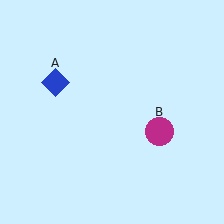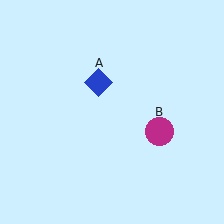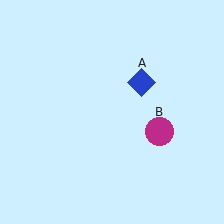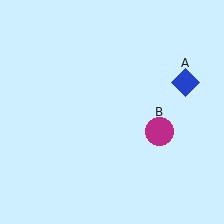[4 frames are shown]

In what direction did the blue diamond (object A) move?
The blue diamond (object A) moved right.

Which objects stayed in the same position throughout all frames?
Magenta circle (object B) remained stationary.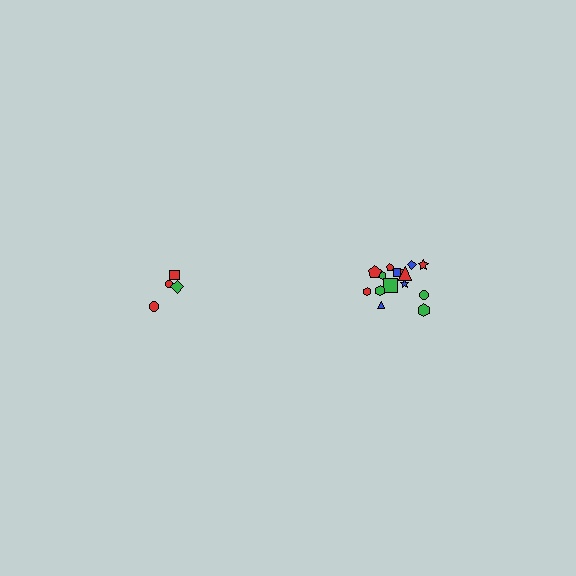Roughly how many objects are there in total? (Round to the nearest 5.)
Roughly 20 objects in total.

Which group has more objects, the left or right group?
The right group.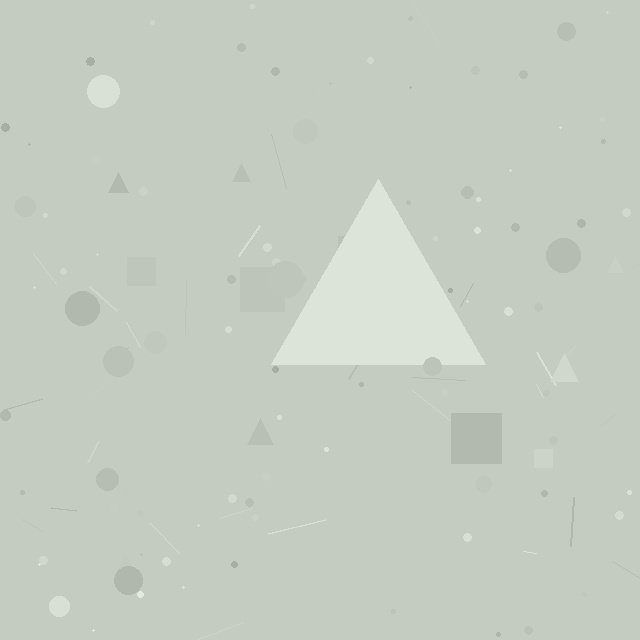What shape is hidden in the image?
A triangle is hidden in the image.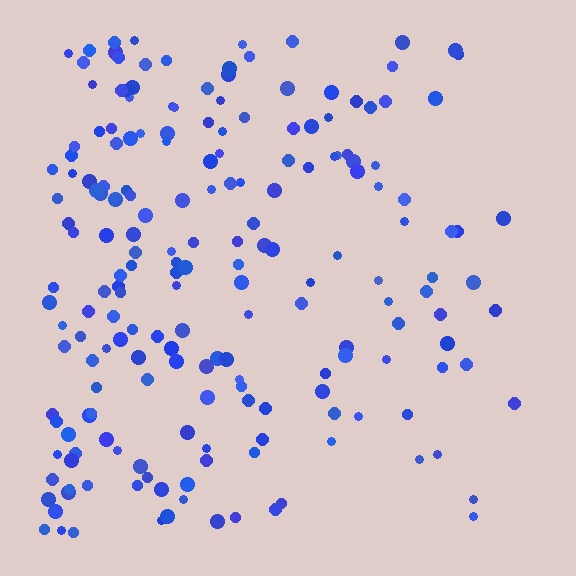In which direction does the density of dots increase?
From right to left, with the left side densest.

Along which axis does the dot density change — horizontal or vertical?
Horizontal.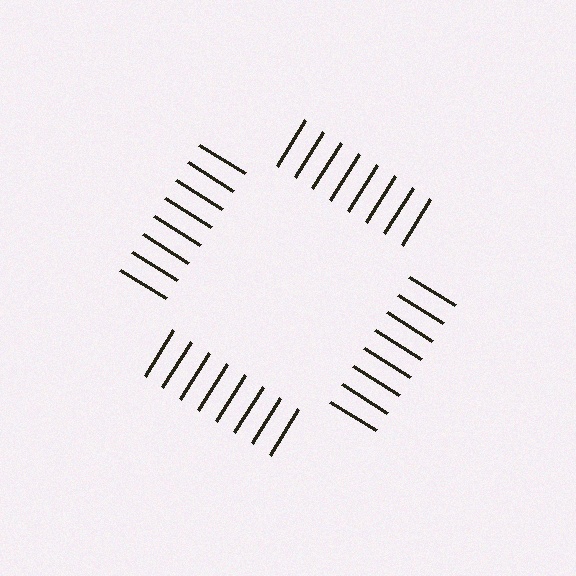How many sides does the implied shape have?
4 sides — the line-ends trace a square.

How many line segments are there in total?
32 — 8 along each of the 4 edges.